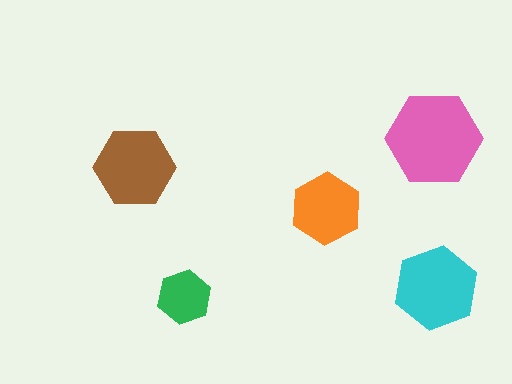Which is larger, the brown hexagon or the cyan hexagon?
The cyan one.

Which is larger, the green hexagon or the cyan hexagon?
The cyan one.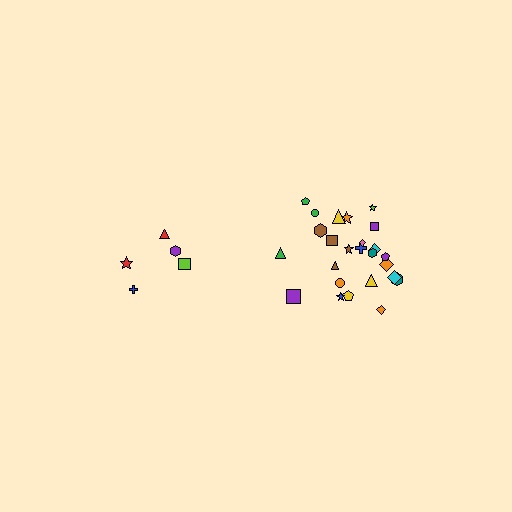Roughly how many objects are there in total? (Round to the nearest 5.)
Roughly 30 objects in total.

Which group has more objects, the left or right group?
The right group.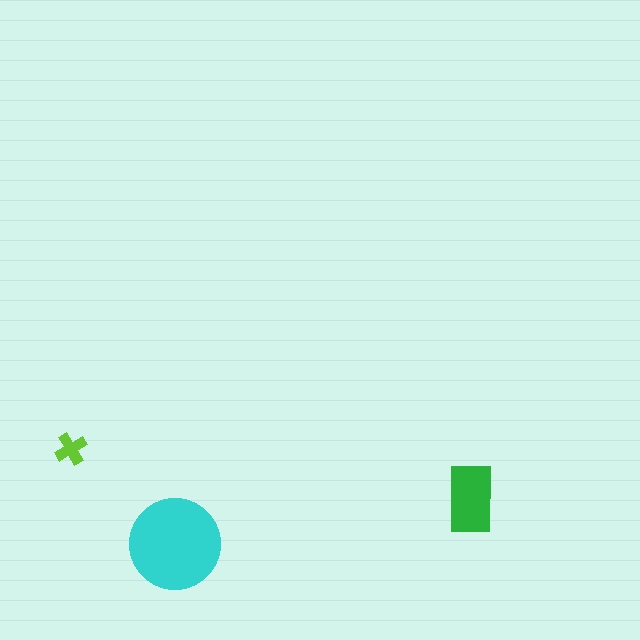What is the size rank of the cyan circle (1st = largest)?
1st.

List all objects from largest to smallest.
The cyan circle, the green rectangle, the lime cross.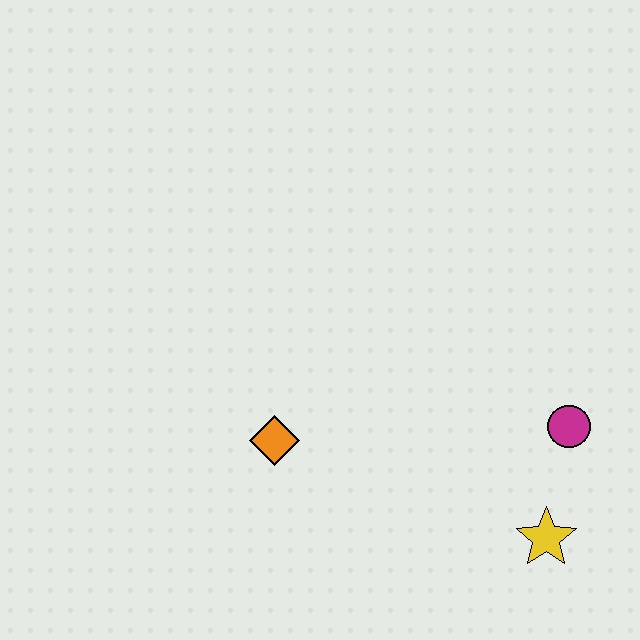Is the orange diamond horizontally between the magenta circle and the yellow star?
No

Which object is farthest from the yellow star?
The orange diamond is farthest from the yellow star.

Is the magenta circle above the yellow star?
Yes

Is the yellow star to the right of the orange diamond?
Yes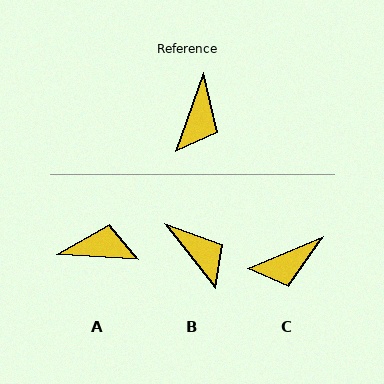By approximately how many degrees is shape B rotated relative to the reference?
Approximately 57 degrees counter-clockwise.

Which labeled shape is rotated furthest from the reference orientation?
A, about 106 degrees away.